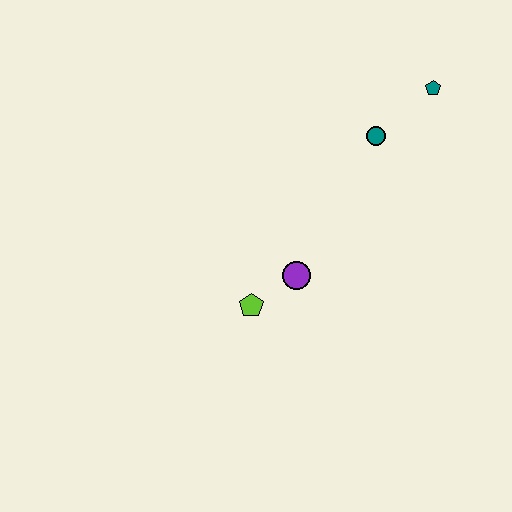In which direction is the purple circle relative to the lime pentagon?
The purple circle is to the right of the lime pentagon.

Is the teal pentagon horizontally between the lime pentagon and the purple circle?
No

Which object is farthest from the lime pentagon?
The teal pentagon is farthest from the lime pentagon.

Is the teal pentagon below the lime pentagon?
No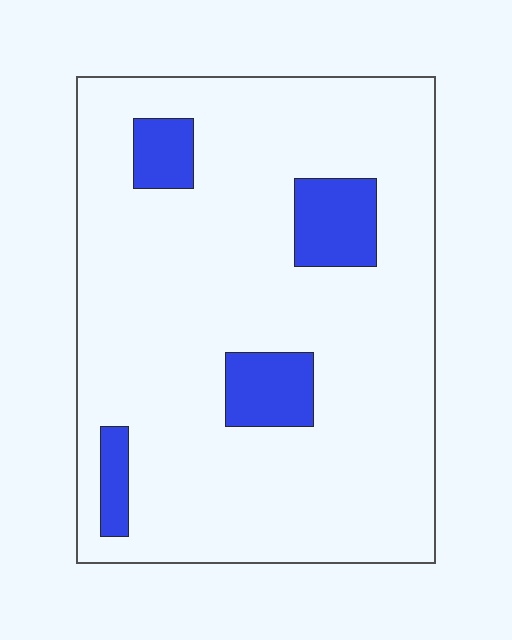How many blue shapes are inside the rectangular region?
4.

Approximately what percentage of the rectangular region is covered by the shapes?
Approximately 10%.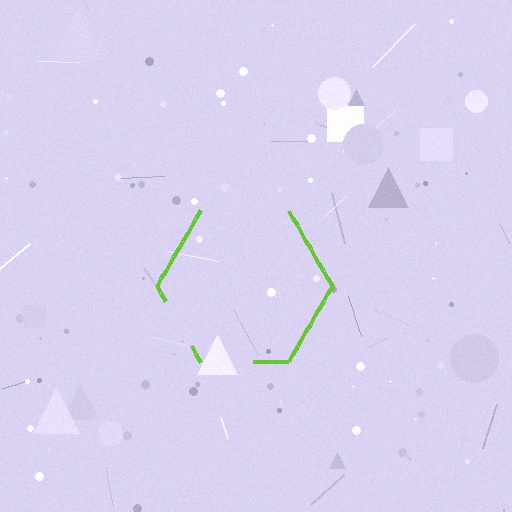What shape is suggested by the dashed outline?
The dashed outline suggests a hexagon.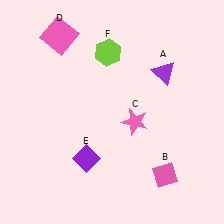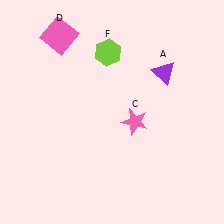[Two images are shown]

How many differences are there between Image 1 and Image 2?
There are 2 differences between the two images.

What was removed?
The pink diamond (B), the purple diamond (E) were removed in Image 2.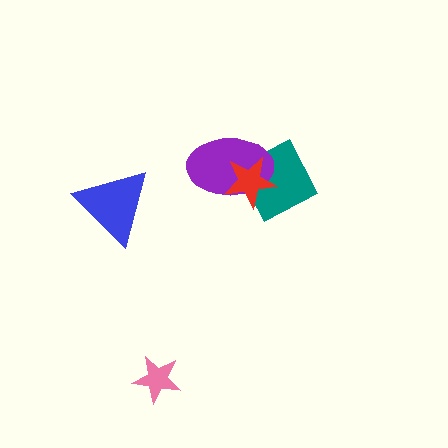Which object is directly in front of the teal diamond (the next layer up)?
The purple ellipse is directly in front of the teal diamond.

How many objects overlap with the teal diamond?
2 objects overlap with the teal diamond.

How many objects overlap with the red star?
2 objects overlap with the red star.